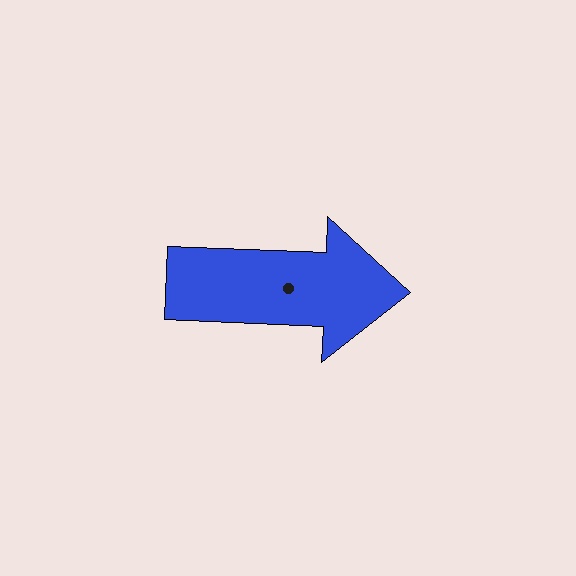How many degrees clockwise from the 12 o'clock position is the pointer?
Approximately 92 degrees.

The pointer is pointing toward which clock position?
Roughly 3 o'clock.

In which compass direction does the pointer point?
East.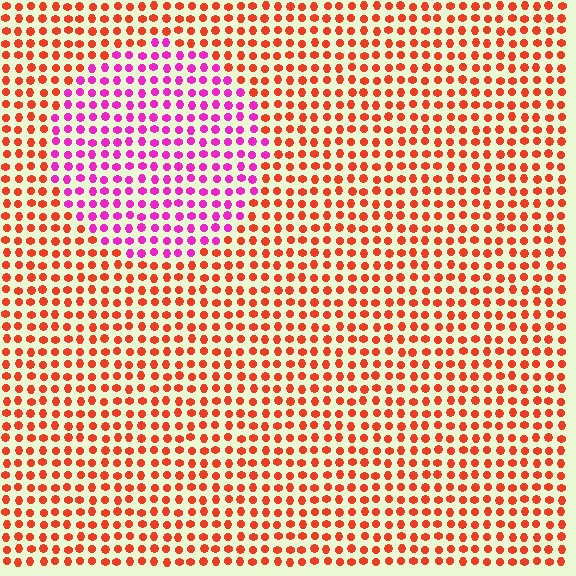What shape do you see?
I see a circle.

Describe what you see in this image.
The image is filled with small red elements in a uniform arrangement. A circle-shaped region is visible where the elements are tinted to a slightly different hue, forming a subtle color boundary.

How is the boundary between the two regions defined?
The boundary is defined purely by a slight shift in hue (about 56 degrees). Spacing, size, and orientation are identical on both sides.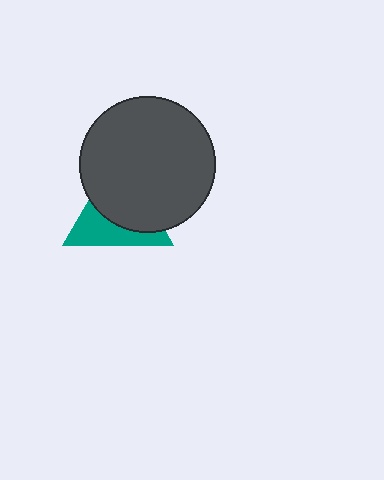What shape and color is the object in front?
The object in front is a dark gray circle.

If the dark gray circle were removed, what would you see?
You would see the complete teal triangle.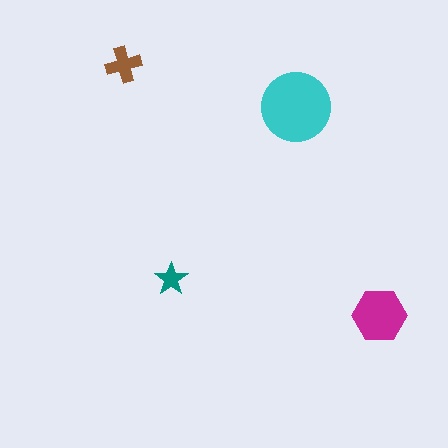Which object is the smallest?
The teal star.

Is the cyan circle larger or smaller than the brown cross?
Larger.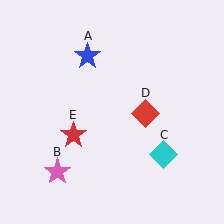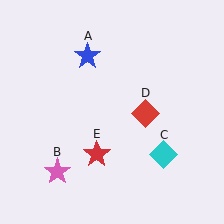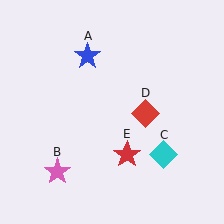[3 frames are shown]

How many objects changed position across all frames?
1 object changed position: red star (object E).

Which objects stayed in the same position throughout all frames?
Blue star (object A) and pink star (object B) and cyan diamond (object C) and red diamond (object D) remained stationary.